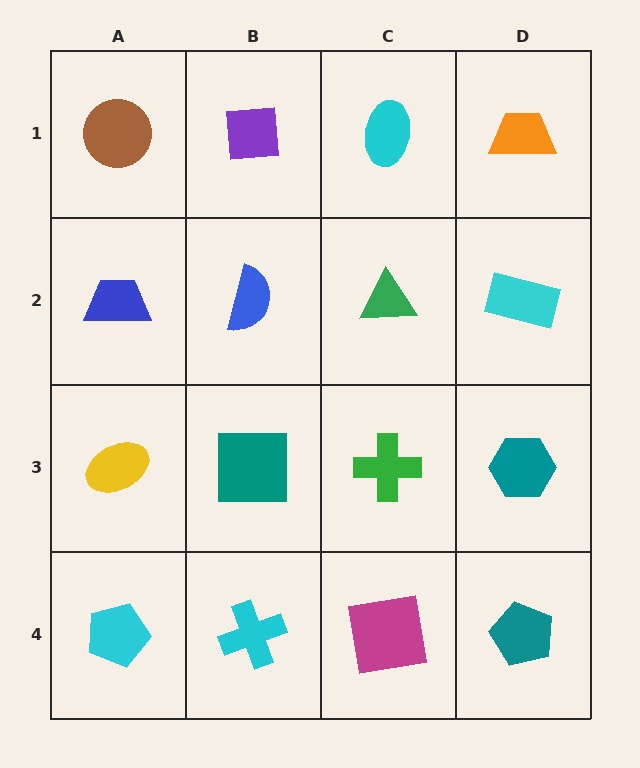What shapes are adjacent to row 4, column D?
A teal hexagon (row 3, column D), a magenta square (row 4, column C).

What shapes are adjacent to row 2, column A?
A brown circle (row 1, column A), a yellow ellipse (row 3, column A), a blue semicircle (row 2, column B).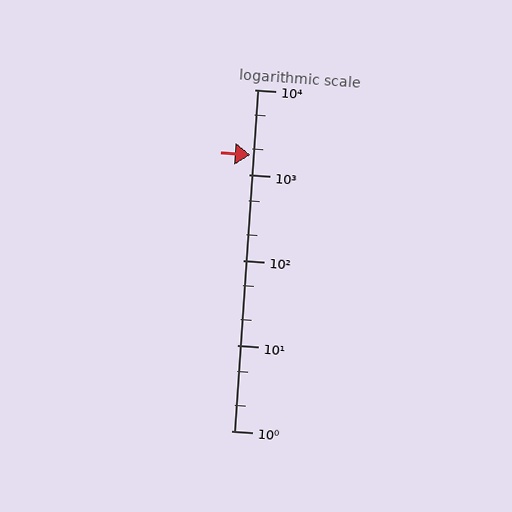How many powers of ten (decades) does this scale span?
The scale spans 4 decades, from 1 to 10000.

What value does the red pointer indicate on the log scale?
The pointer indicates approximately 1700.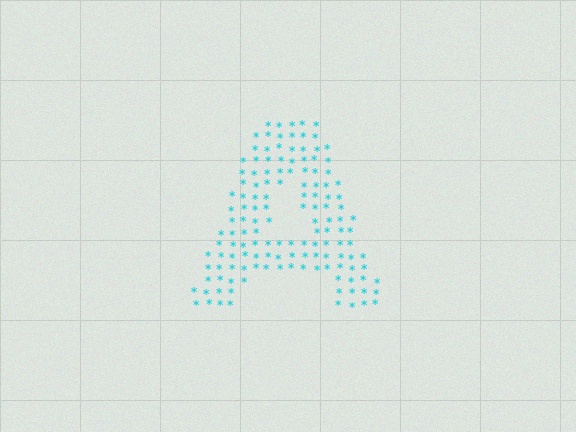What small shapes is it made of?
It is made of small asterisks.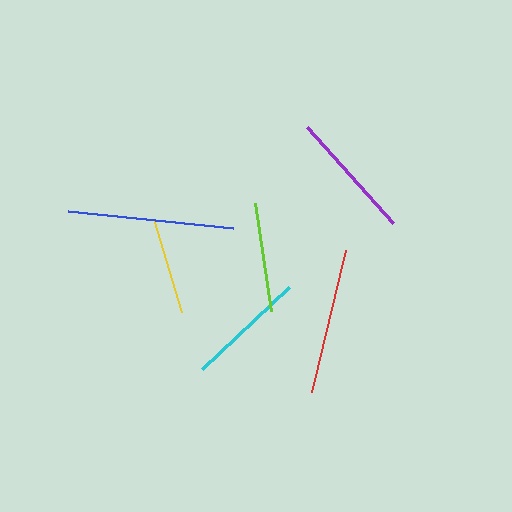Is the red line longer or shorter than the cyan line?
The red line is longer than the cyan line.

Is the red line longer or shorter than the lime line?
The red line is longer than the lime line.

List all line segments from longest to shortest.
From longest to shortest: blue, red, purple, cyan, lime, yellow.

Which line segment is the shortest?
The yellow line is the shortest at approximately 97 pixels.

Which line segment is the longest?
The blue line is the longest at approximately 165 pixels.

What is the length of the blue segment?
The blue segment is approximately 165 pixels long.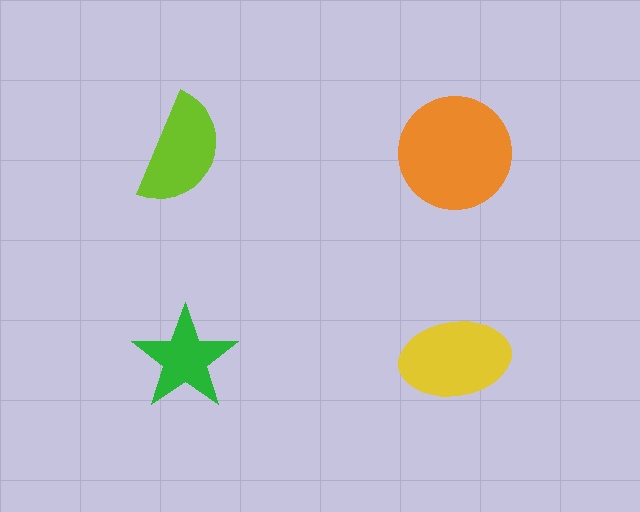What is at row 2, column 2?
A yellow ellipse.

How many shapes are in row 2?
2 shapes.